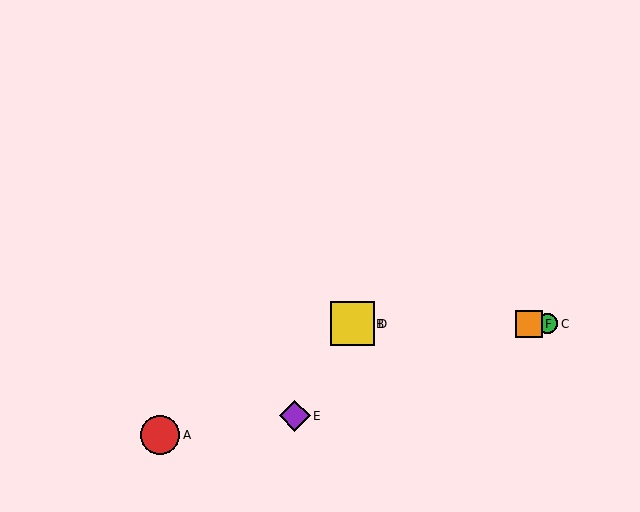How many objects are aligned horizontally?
4 objects (B, C, D, F) are aligned horizontally.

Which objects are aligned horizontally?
Objects B, C, D, F are aligned horizontally.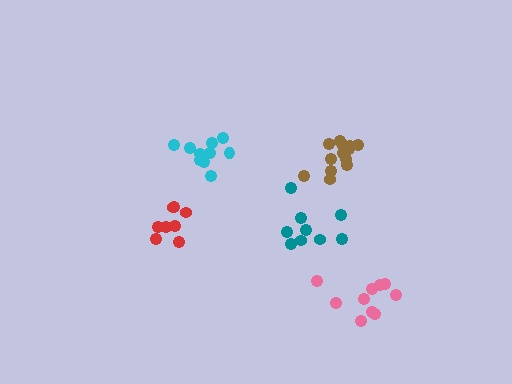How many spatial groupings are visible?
There are 5 spatial groupings.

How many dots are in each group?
Group 1: 13 dots, Group 2: 9 dots, Group 3: 10 dots, Group 4: 8 dots, Group 5: 13 dots (53 total).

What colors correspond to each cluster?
The clusters are colored: cyan, teal, pink, red, brown.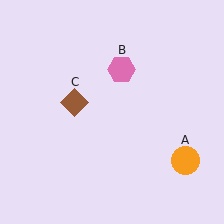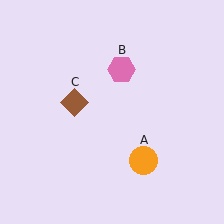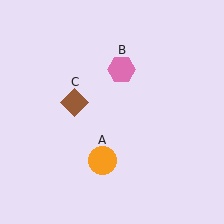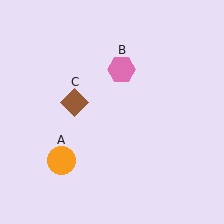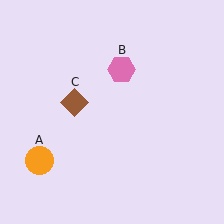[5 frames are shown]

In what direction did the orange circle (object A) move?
The orange circle (object A) moved left.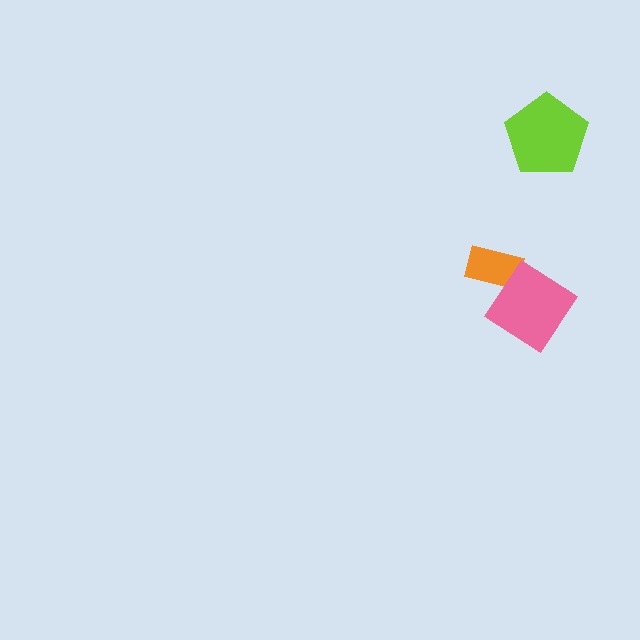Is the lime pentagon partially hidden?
No, no other shape covers it.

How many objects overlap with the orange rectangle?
1 object overlaps with the orange rectangle.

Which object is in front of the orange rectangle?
The pink diamond is in front of the orange rectangle.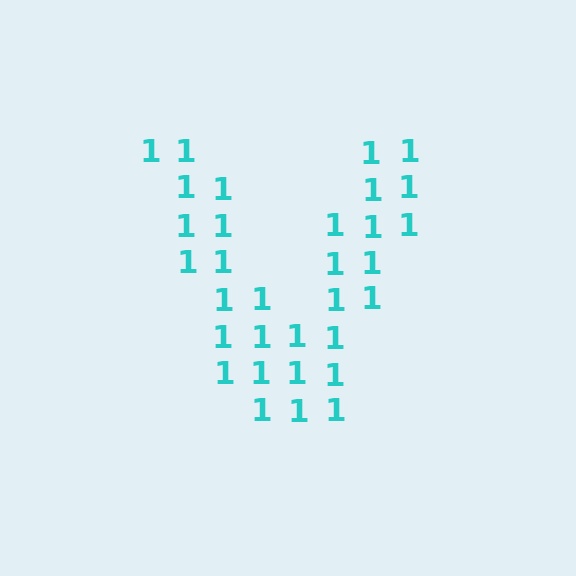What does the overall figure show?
The overall figure shows the letter V.